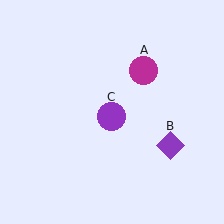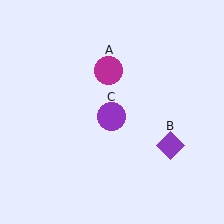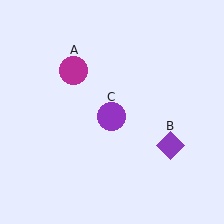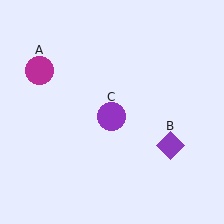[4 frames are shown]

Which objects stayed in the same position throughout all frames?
Purple diamond (object B) and purple circle (object C) remained stationary.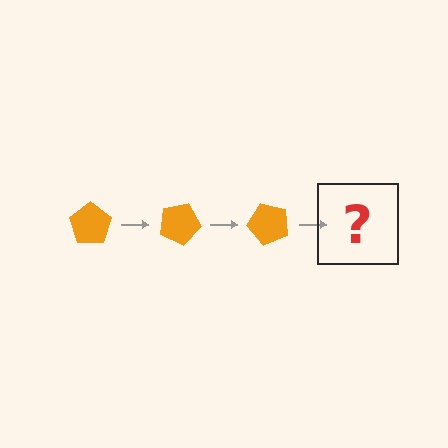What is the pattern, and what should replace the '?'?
The pattern is that the pentagon rotates 25 degrees each step. The '?' should be an orange pentagon rotated 75 degrees.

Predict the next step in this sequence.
The next step is an orange pentagon rotated 75 degrees.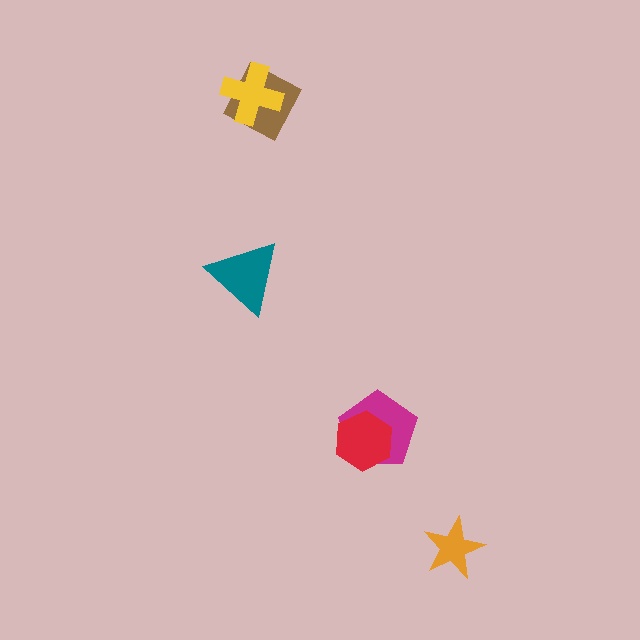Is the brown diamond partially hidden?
Yes, it is partially covered by another shape.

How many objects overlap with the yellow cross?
1 object overlaps with the yellow cross.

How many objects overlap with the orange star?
0 objects overlap with the orange star.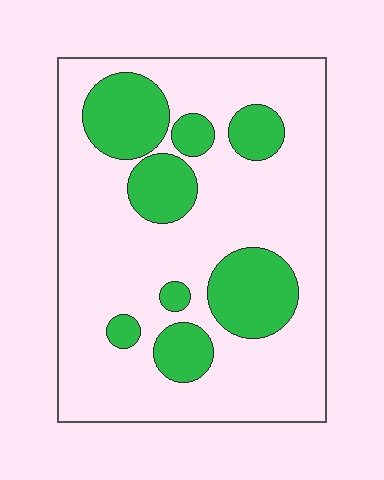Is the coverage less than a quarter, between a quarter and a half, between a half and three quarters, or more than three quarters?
Between a quarter and a half.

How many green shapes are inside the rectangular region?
8.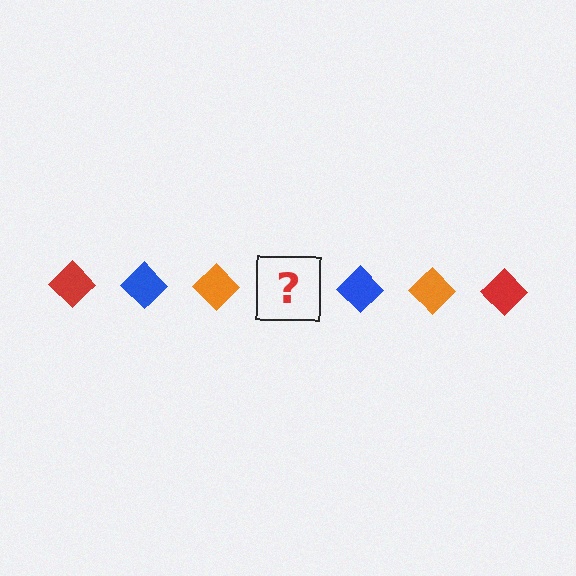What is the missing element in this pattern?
The missing element is a red diamond.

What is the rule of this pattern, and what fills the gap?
The rule is that the pattern cycles through red, blue, orange diamonds. The gap should be filled with a red diamond.